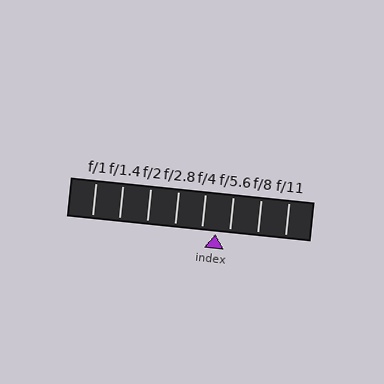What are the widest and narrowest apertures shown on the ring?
The widest aperture shown is f/1 and the narrowest is f/11.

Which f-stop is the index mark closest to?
The index mark is closest to f/5.6.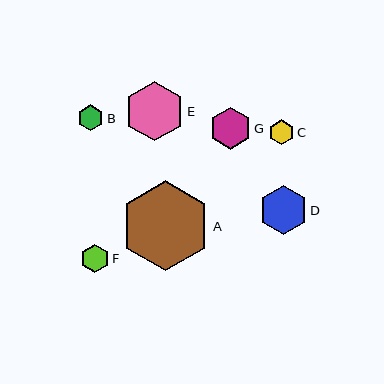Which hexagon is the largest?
Hexagon A is the largest with a size of approximately 90 pixels.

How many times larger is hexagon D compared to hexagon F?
Hexagon D is approximately 1.7 times the size of hexagon F.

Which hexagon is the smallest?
Hexagon C is the smallest with a size of approximately 25 pixels.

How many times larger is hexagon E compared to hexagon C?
Hexagon E is approximately 2.4 times the size of hexagon C.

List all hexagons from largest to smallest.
From largest to smallest: A, E, D, G, F, B, C.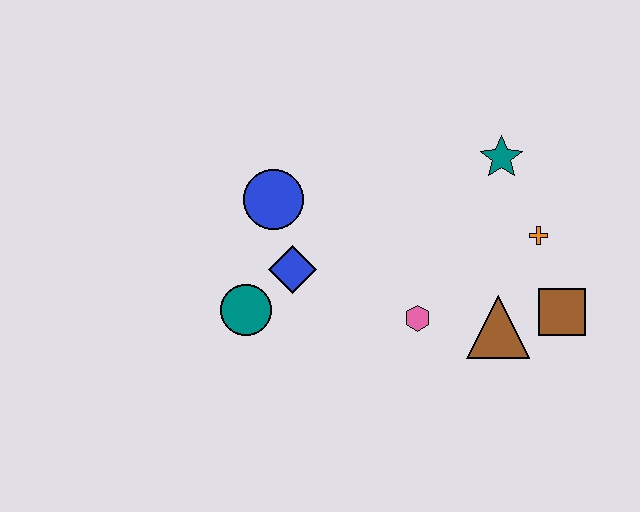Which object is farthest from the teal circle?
The brown square is farthest from the teal circle.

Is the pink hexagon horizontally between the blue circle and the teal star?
Yes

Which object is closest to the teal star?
The orange cross is closest to the teal star.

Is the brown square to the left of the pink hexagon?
No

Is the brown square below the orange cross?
Yes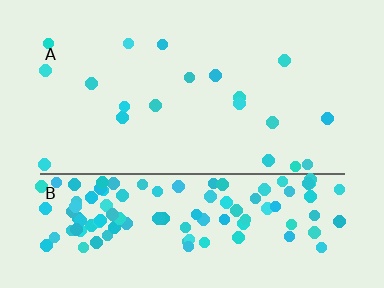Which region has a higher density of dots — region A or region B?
B (the bottom).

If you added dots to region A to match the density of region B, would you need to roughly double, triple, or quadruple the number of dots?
Approximately quadruple.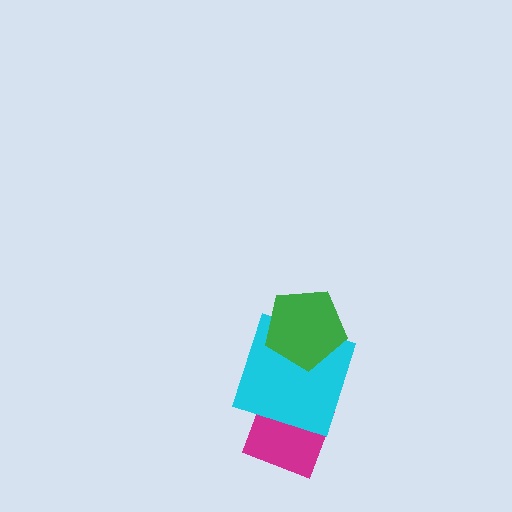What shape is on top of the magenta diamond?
The cyan square is on top of the magenta diamond.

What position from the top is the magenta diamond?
The magenta diamond is 3rd from the top.